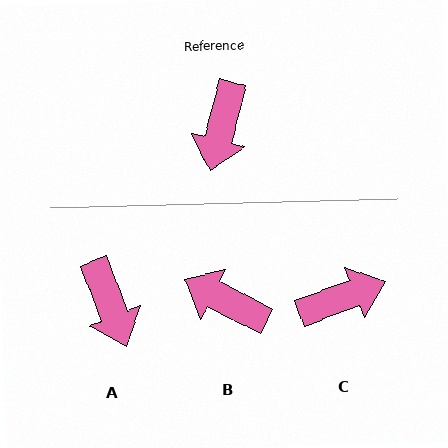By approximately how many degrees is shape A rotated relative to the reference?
Approximately 36 degrees counter-clockwise.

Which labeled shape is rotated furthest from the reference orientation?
C, about 125 degrees away.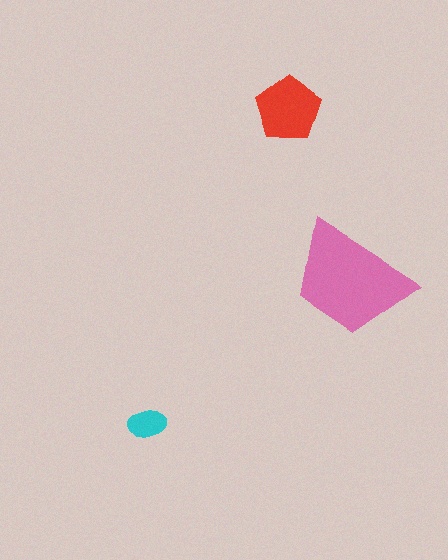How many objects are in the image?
There are 3 objects in the image.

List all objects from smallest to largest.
The cyan ellipse, the red pentagon, the pink trapezoid.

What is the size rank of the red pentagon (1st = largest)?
2nd.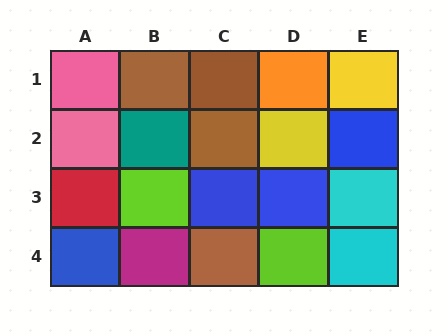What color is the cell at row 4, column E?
Cyan.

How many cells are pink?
2 cells are pink.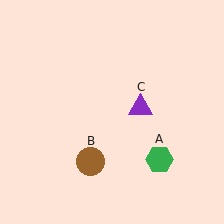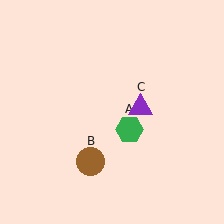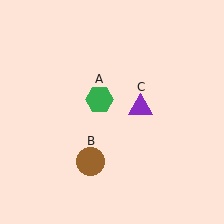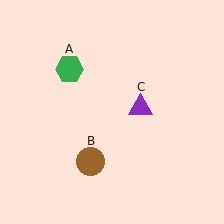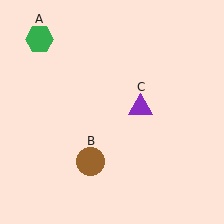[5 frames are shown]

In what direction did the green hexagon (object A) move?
The green hexagon (object A) moved up and to the left.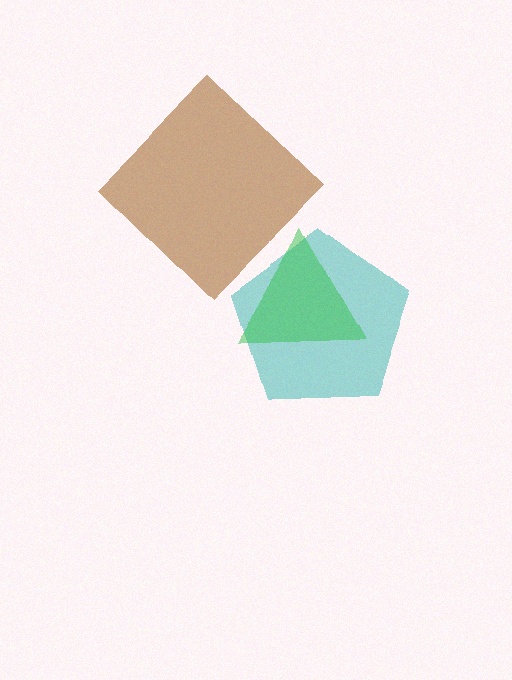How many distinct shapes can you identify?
There are 3 distinct shapes: a teal pentagon, a brown diamond, a green triangle.